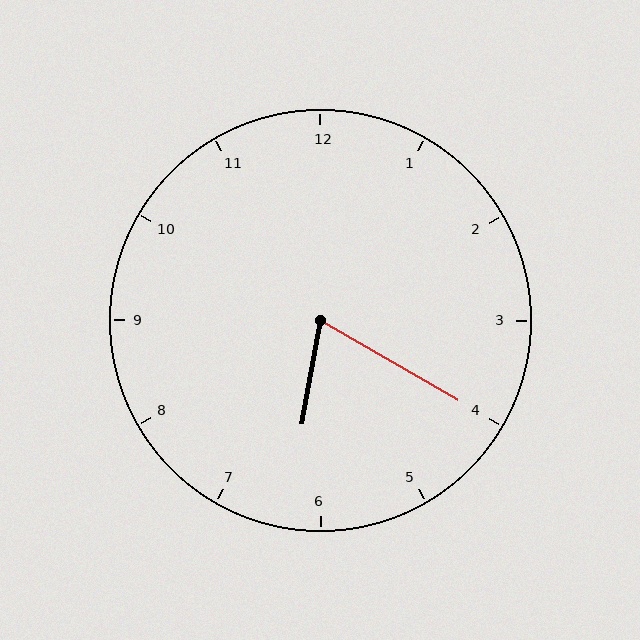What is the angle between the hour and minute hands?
Approximately 70 degrees.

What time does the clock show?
6:20.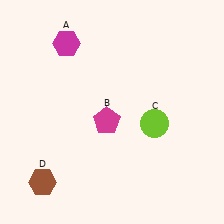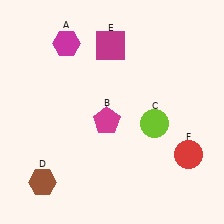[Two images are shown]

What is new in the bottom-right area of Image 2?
A red circle (F) was added in the bottom-right area of Image 2.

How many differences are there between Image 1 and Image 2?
There are 2 differences between the two images.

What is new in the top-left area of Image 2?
A magenta square (E) was added in the top-left area of Image 2.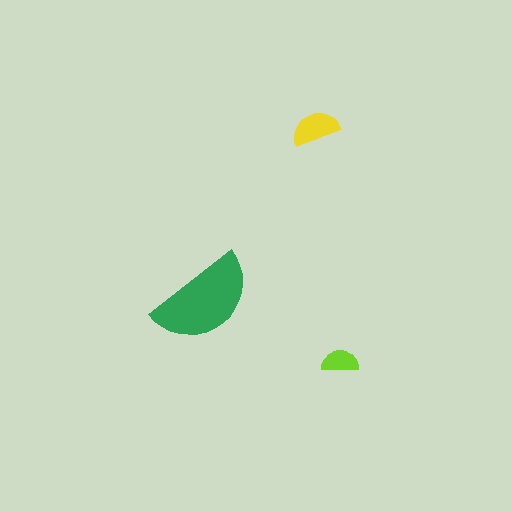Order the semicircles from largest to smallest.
the green one, the yellow one, the lime one.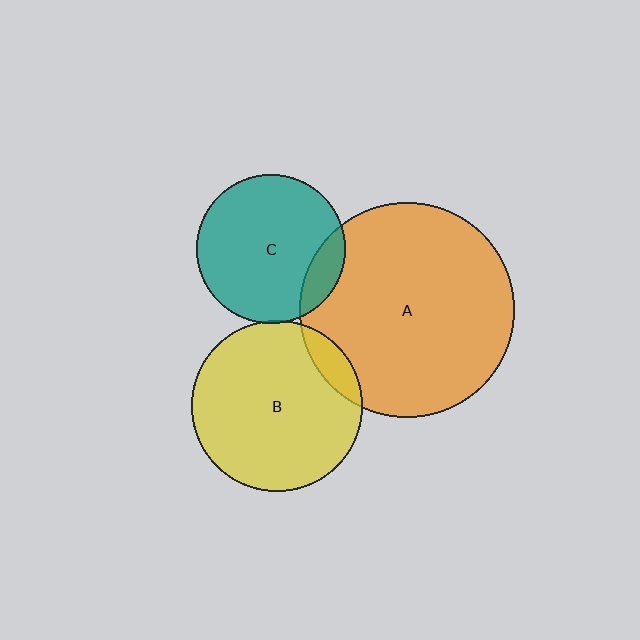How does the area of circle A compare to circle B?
Approximately 1.6 times.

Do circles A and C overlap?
Yes.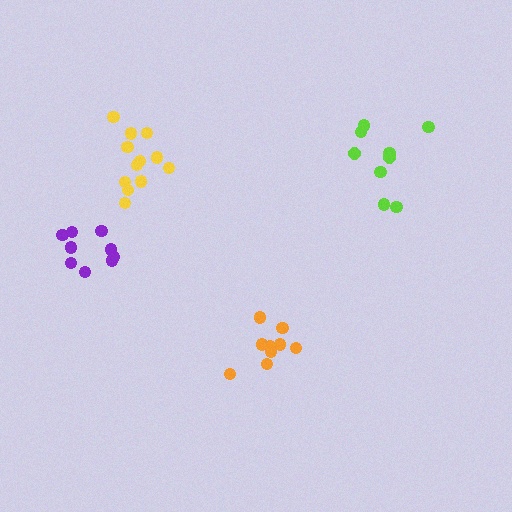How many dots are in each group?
Group 1: 9 dots, Group 2: 12 dots, Group 3: 9 dots, Group 4: 9 dots (39 total).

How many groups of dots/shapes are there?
There are 4 groups.